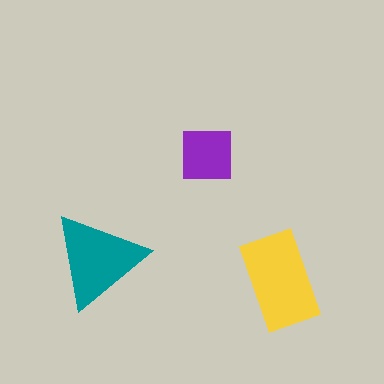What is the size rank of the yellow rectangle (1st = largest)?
1st.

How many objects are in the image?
There are 3 objects in the image.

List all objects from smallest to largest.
The purple square, the teal triangle, the yellow rectangle.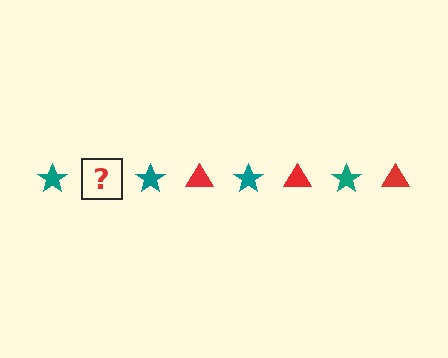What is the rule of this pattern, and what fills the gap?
The rule is that the pattern alternates between teal star and red triangle. The gap should be filled with a red triangle.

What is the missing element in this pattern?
The missing element is a red triangle.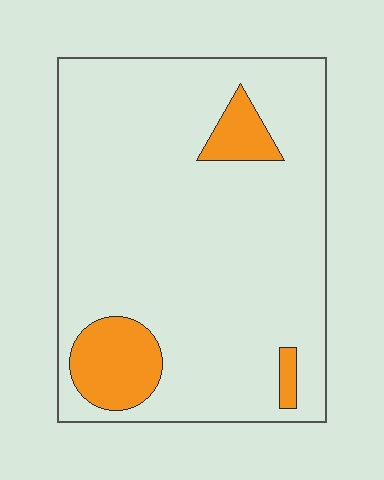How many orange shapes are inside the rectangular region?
3.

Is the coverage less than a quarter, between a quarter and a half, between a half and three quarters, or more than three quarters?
Less than a quarter.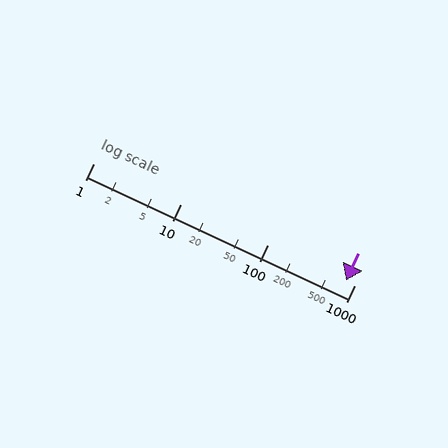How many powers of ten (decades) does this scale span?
The scale spans 3 decades, from 1 to 1000.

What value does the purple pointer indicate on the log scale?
The pointer indicates approximately 790.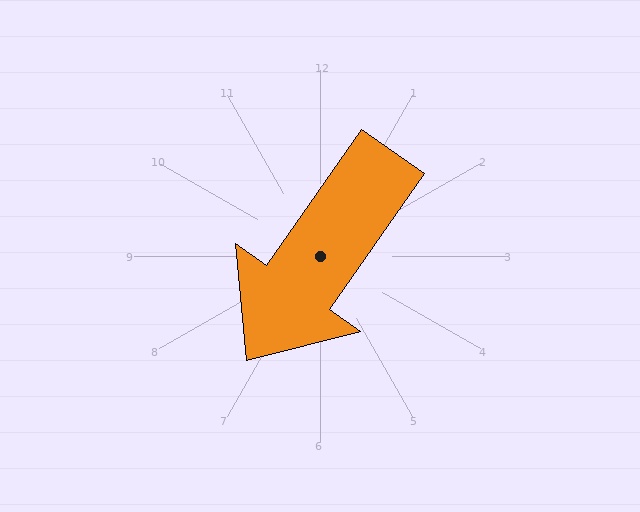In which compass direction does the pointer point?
Southwest.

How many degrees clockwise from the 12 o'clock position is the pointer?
Approximately 215 degrees.